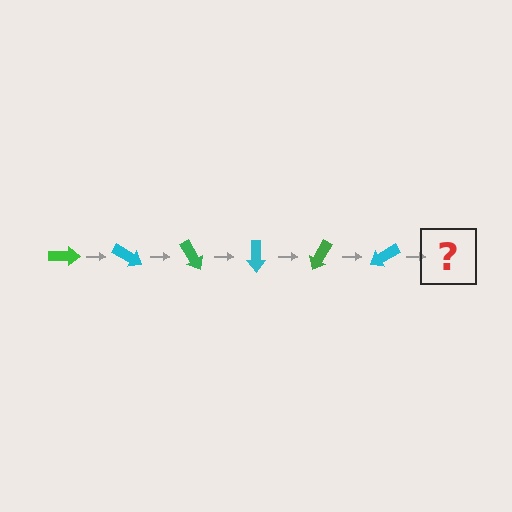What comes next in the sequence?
The next element should be a green arrow, rotated 180 degrees from the start.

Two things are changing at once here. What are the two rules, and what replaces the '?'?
The two rules are that it rotates 30 degrees each step and the color cycles through green and cyan. The '?' should be a green arrow, rotated 180 degrees from the start.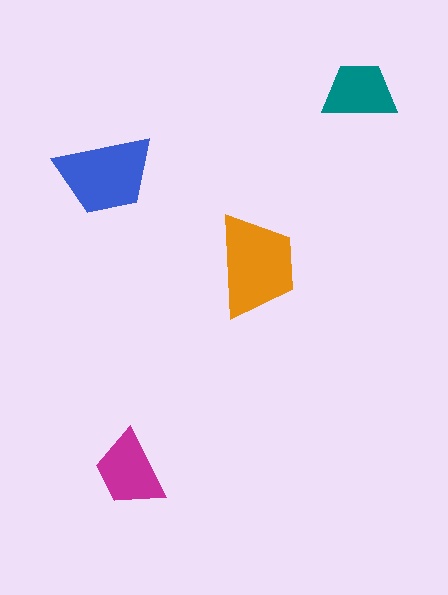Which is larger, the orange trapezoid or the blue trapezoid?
The orange one.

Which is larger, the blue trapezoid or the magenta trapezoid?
The blue one.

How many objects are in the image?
There are 4 objects in the image.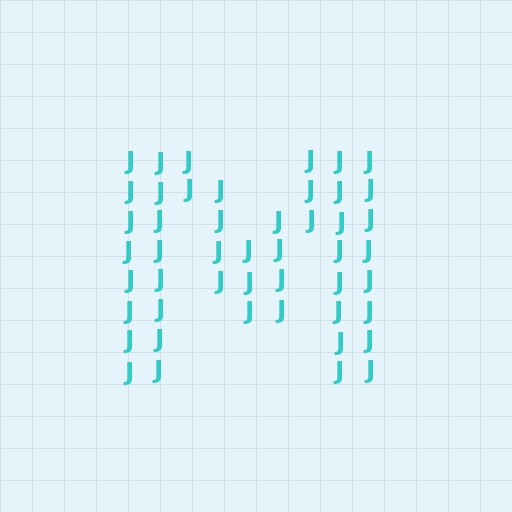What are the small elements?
The small elements are letter J's.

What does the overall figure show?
The overall figure shows the letter M.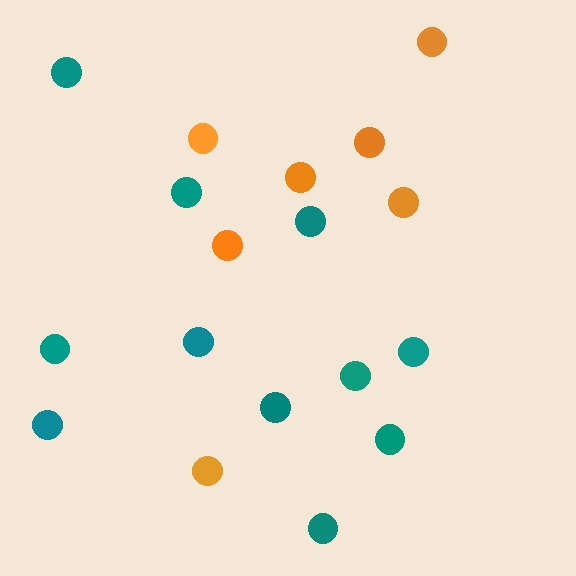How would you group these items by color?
There are 2 groups: one group of teal circles (11) and one group of orange circles (7).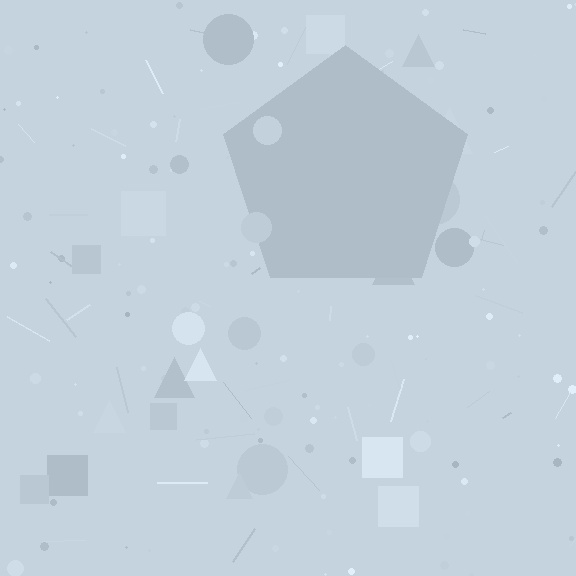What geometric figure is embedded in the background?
A pentagon is embedded in the background.